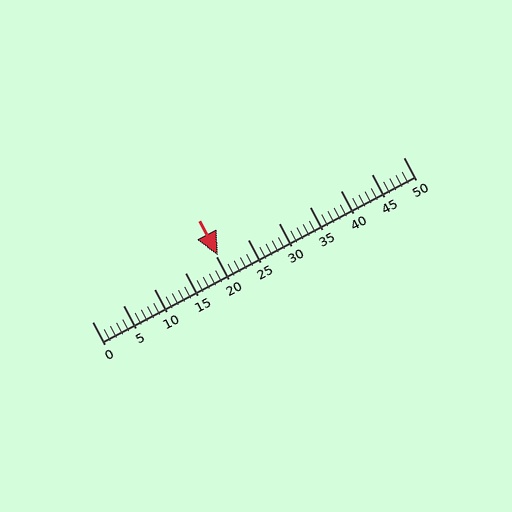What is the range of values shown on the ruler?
The ruler shows values from 0 to 50.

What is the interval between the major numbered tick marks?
The major tick marks are spaced 5 units apart.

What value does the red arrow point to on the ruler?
The red arrow points to approximately 20.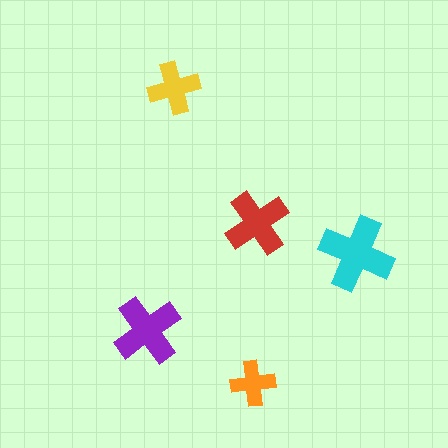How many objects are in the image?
There are 5 objects in the image.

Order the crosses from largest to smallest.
the cyan one, the purple one, the red one, the yellow one, the orange one.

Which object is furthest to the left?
The purple cross is leftmost.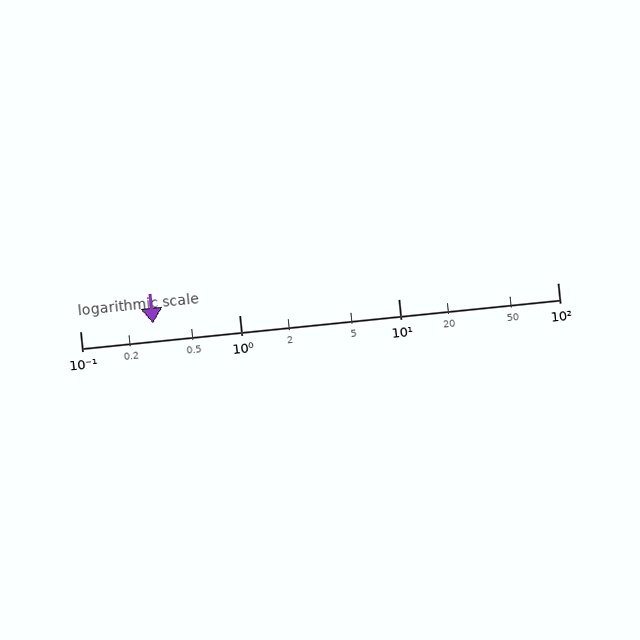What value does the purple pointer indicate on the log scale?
The pointer indicates approximately 0.29.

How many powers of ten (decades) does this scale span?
The scale spans 3 decades, from 0.1 to 100.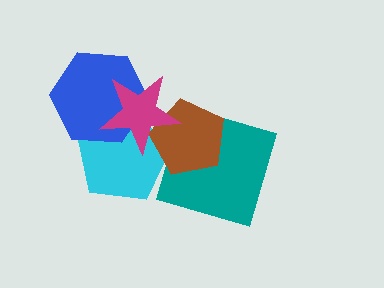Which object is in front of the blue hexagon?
The magenta star is in front of the blue hexagon.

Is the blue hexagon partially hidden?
Yes, it is partially covered by another shape.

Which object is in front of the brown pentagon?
The magenta star is in front of the brown pentagon.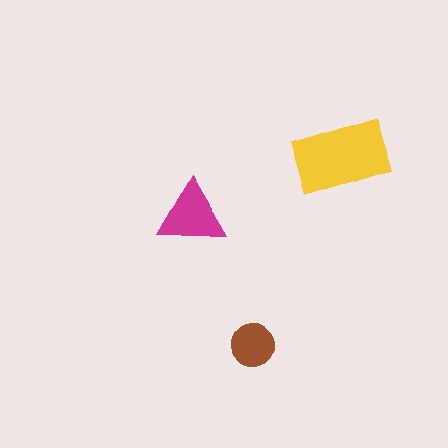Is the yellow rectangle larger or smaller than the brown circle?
Larger.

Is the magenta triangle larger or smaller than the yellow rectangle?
Smaller.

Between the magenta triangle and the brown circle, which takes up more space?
The magenta triangle.